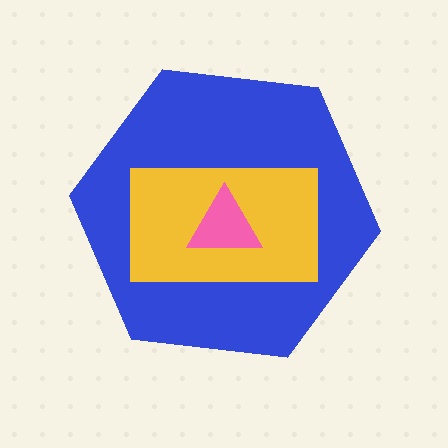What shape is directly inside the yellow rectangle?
The pink triangle.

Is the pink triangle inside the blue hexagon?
Yes.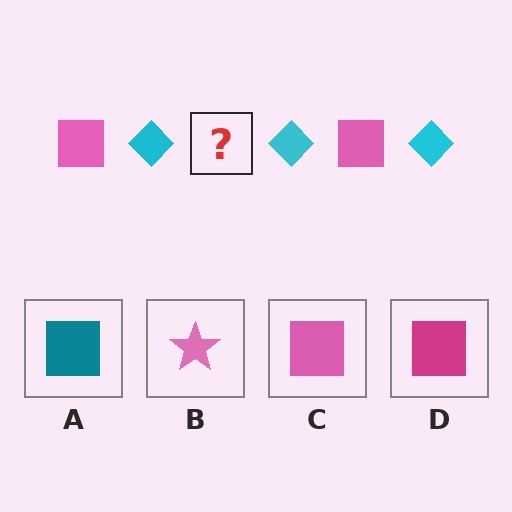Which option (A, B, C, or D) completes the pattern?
C.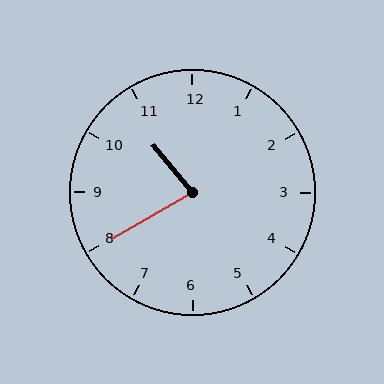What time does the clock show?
10:40.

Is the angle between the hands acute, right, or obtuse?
It is acute.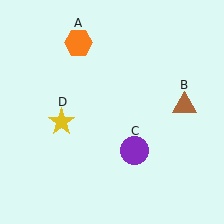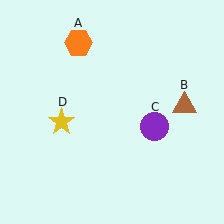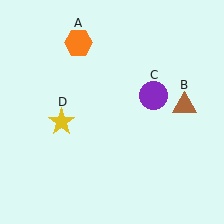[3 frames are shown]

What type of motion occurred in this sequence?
The purple circle (object C) rotated counterclockwise around the center of the scene.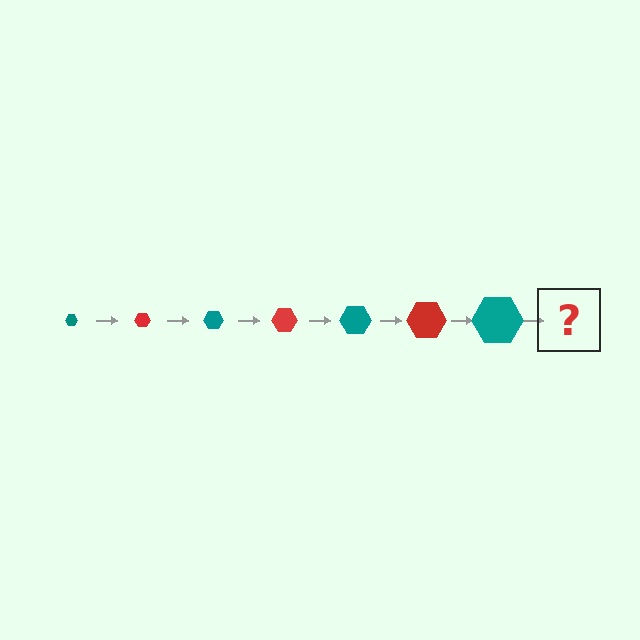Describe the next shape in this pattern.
It should be a red hexagon, larger than the previous one.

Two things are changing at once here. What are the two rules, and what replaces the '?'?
The two rules are that the hexagon grows larger each step and the color cycles through teal and red. The '?' should be a red hexagon, larger than the previous one.